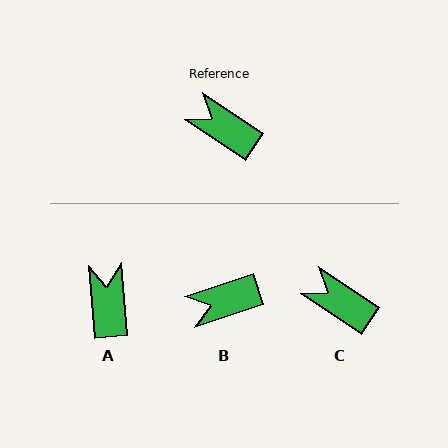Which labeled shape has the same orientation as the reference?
C.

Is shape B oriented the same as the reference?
No, it is off by about 52 degrees.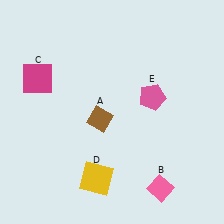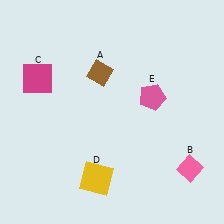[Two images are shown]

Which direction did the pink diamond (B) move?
The pink diamond (B) moved right.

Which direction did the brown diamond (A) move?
The brown diamond (A) moved up.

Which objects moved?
The objects that moved are: the brown diamond (A), the pink diamond (B).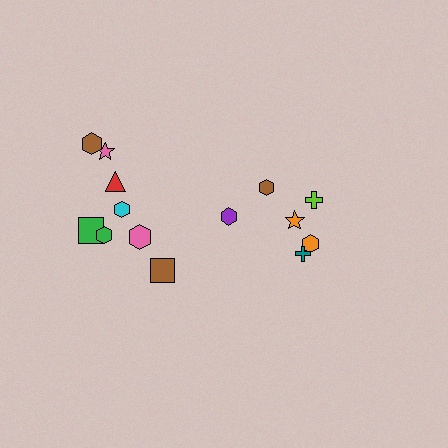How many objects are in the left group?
There are 8 objects.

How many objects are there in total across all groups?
There are 14 objects.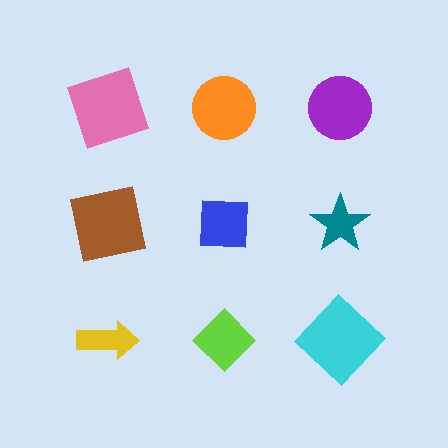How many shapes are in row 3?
3 shapes.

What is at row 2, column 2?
A blue square.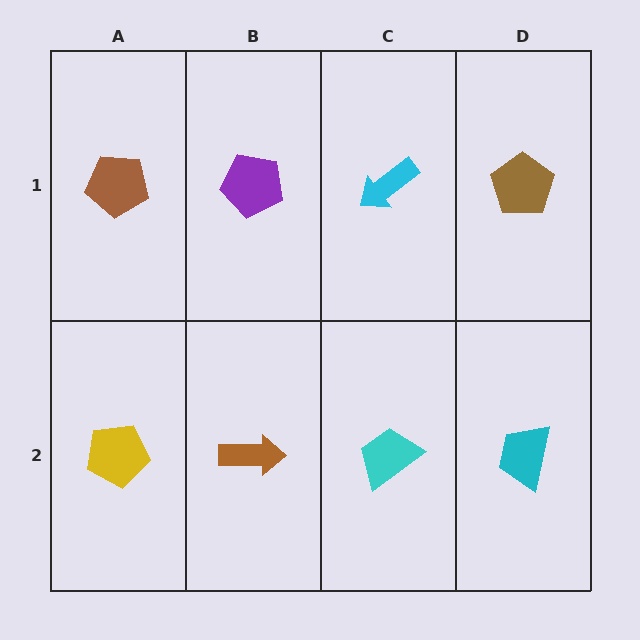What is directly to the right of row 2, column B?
A cyan trapezoid.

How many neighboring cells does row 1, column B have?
3.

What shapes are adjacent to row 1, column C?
A cyan trapezoid (row 2, column C), a purple pentagon (row 1, column B), a brown pentagon (row 1, column D).